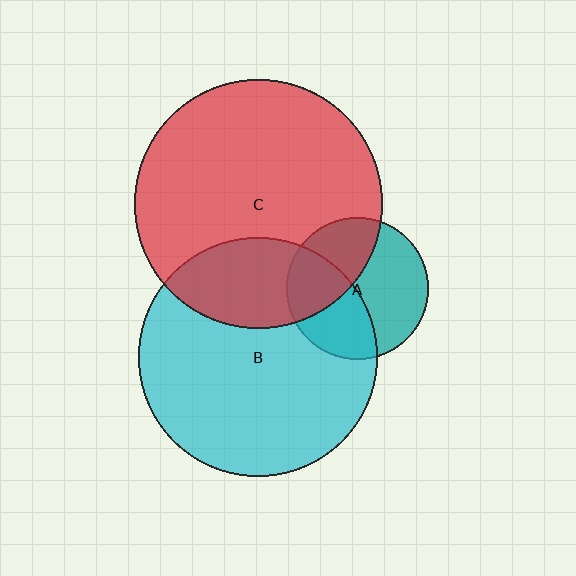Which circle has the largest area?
Circle C (red).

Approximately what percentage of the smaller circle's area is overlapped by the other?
Approximately 40%.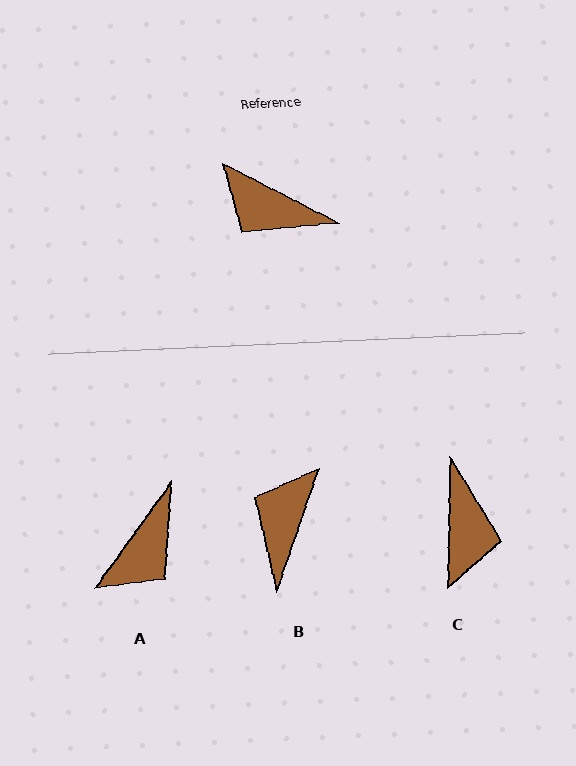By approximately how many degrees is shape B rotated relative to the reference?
Approximately 82 degrees clockwise.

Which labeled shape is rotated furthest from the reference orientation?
C, about 116 degrees away.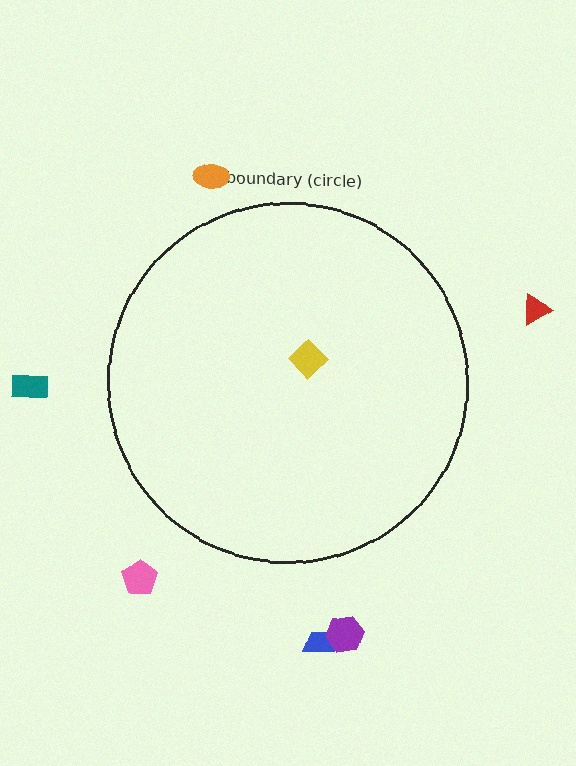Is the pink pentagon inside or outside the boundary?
Outside.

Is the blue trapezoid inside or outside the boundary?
Outside.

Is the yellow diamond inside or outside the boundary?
Inside.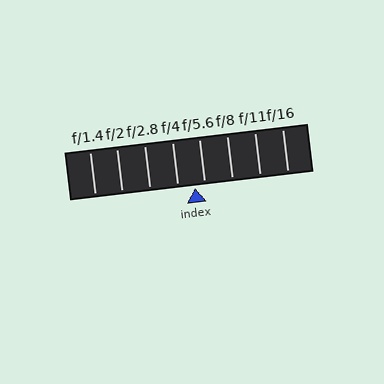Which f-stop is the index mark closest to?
The index mark is closest to f/5.6.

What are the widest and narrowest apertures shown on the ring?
The widest aperture shown is f/1.4 and the narrowest is f/16.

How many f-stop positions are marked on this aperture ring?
There are 8 f-stop positions marked.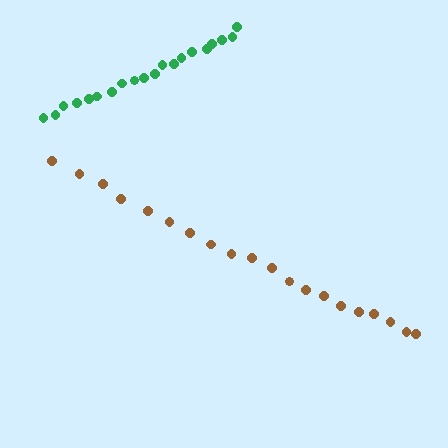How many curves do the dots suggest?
There are 2 distinct paths.